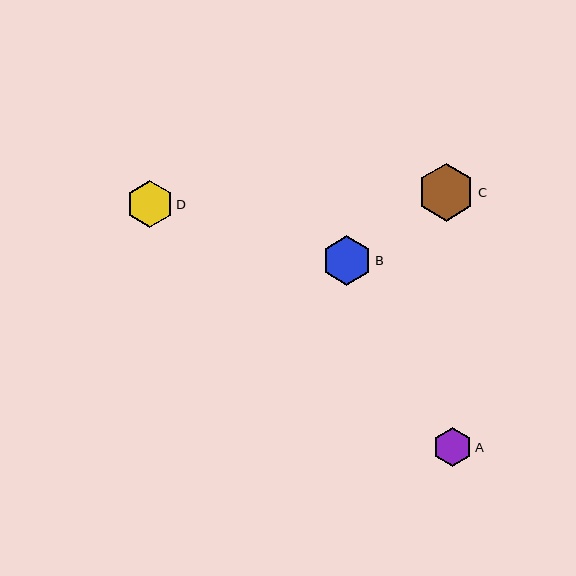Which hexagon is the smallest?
Hexagon A is the smallest with a size of approximately 39 pixels.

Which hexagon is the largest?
Hexagon C is the largest with a size of approximately 57 pixels.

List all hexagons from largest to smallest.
From largest to smallest: C, B, D, A.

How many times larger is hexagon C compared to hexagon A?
Hexagon C is approximately 1.5 times the size of hexagon A.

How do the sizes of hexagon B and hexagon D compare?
Hexagon B and hexagon D are approximately the same size.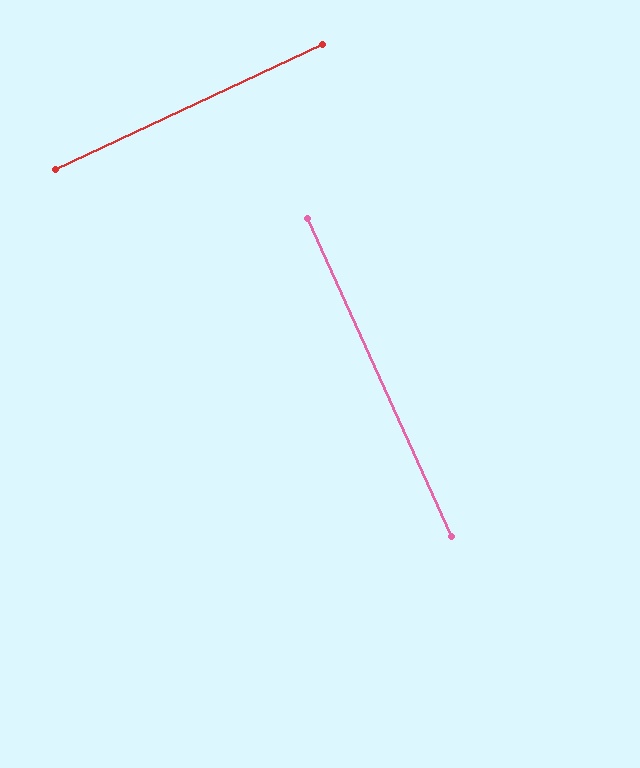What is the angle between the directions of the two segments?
Approximately 89 degrees.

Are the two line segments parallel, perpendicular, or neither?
Perpendicular — they meet at approximately 89°.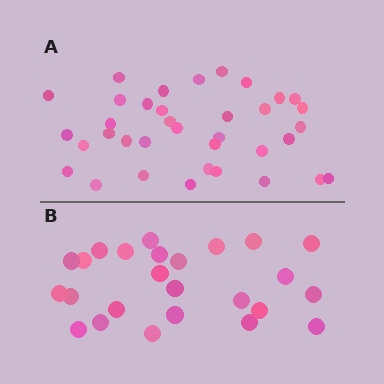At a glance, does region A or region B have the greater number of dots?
Region A (the top region) has more dots.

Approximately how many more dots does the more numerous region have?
Region A has roughly 12 or so more dots than region B.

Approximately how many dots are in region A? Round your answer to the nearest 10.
About 40 dots. (The exact count is 36, which rounds to 40.)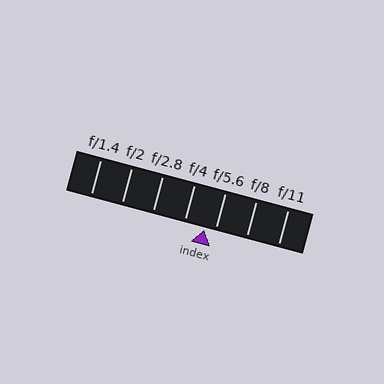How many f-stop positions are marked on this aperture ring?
There are 7 f-stop positions marked.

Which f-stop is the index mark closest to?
The index mark is closest to f/5.6.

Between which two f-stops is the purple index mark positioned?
The index mark is between f/4 and f/5.6.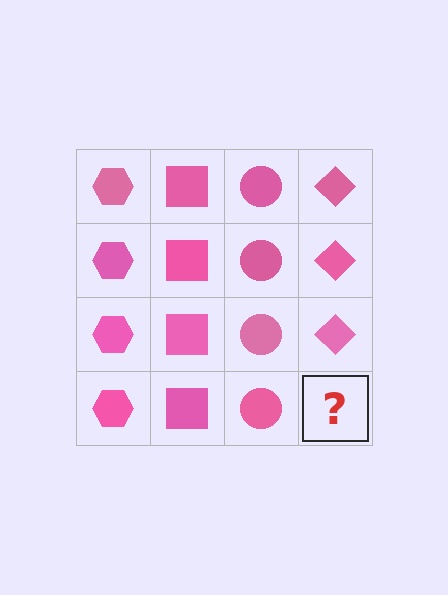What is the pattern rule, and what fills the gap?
The rule is that each column has a consistent shape. The gap should be filled with a pink diamond.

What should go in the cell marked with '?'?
The missing cell should contain a pink diamond.